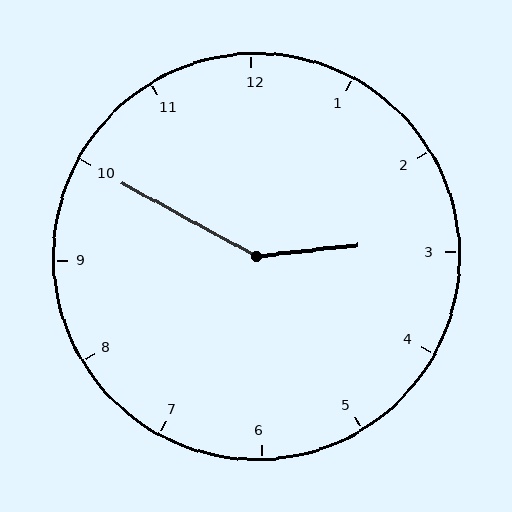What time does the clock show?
2:50.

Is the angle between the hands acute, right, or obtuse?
It is obtuse.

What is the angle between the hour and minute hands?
Approximately 145 degrees.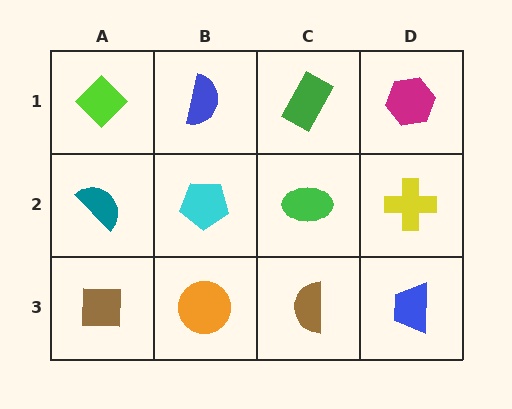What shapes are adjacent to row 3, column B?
A cyan pentagon (row 2, column B), a brown square (row 3, column A), a brown semicircle (row 3, column C).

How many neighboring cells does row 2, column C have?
4.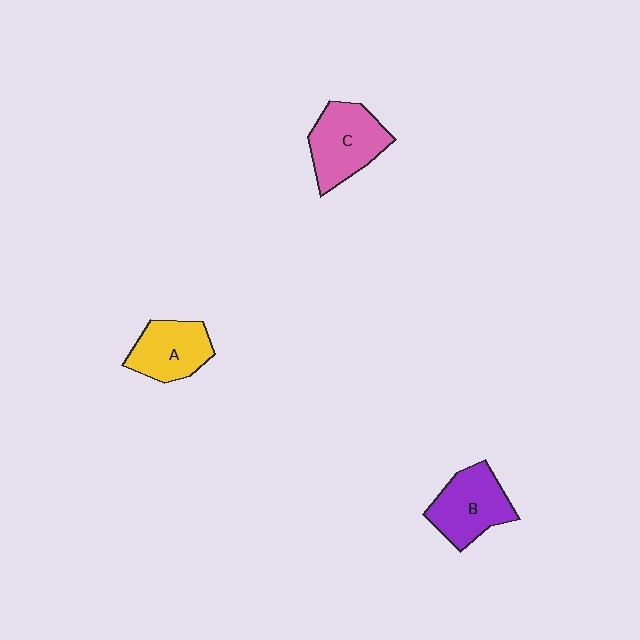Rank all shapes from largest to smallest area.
From largest to smallest: C (pink), B (purple), A (yellow).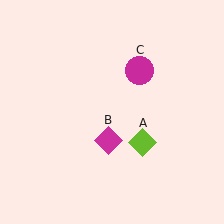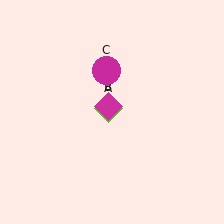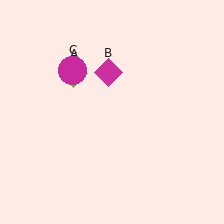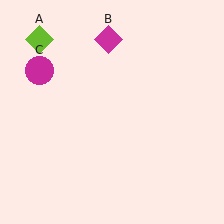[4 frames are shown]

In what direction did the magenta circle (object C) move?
The magenta circle (object C) moved left.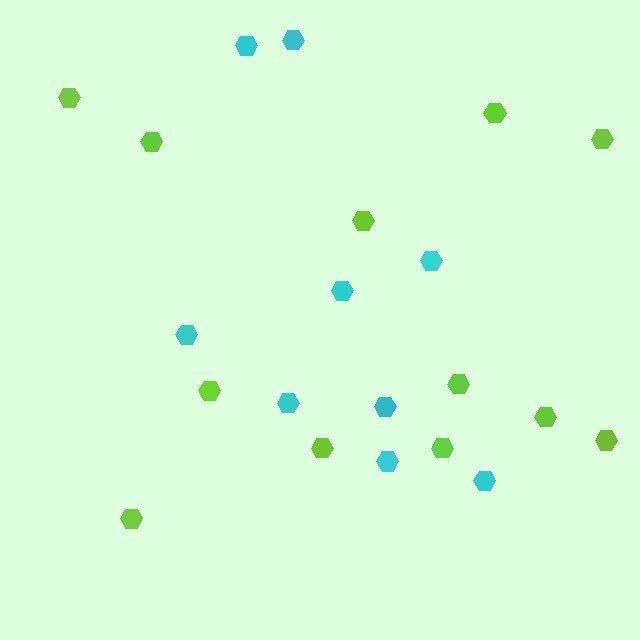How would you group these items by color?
There are 2 groups: one group of lime hexagons (12) and one group of cyan hexagons (9).